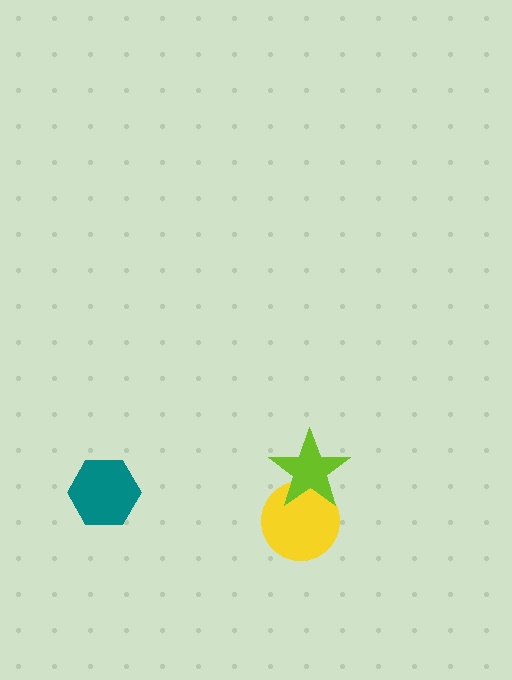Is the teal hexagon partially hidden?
No, no other shape covers it.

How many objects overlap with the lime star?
1 object overlaps with the lime star.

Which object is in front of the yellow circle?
The lime star is in front of the yellow circle.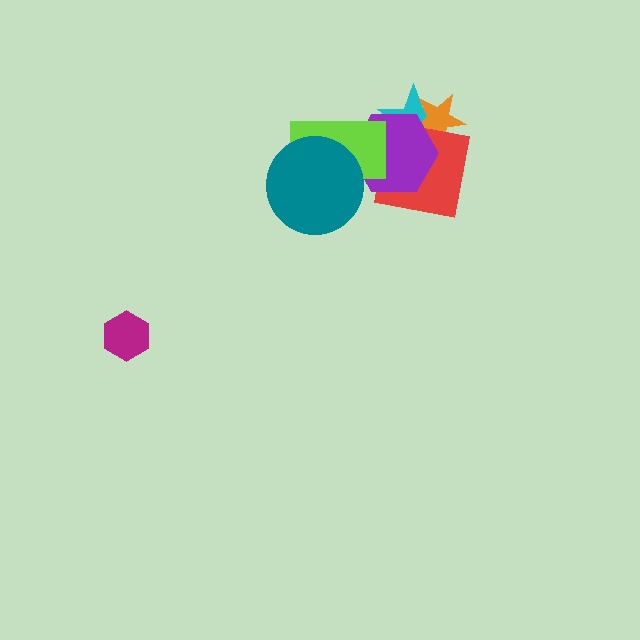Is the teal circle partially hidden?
No, no other shape covers it.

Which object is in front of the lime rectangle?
The teal circle is in front of the lime rectangle.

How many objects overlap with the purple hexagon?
4 objects overlap with the purple hexagon.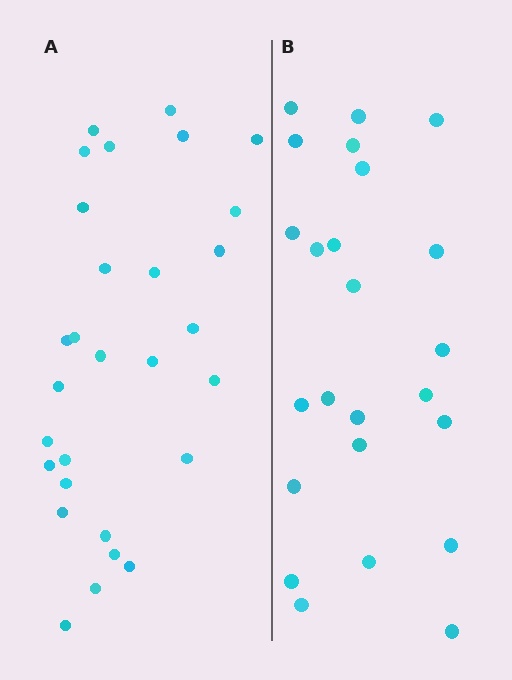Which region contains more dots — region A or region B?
Region A (the left region) has more dots.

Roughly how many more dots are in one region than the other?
Region A has about 5 more dots than region B.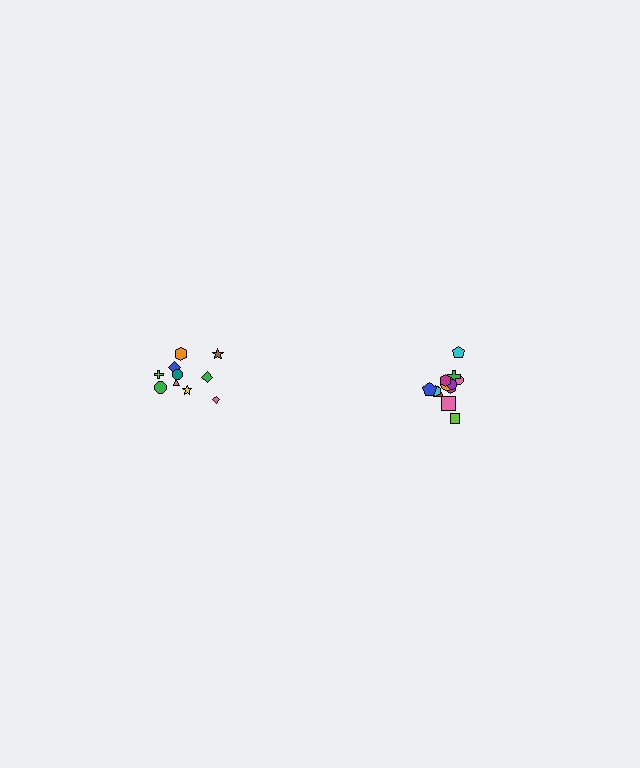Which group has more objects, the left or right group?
The right group.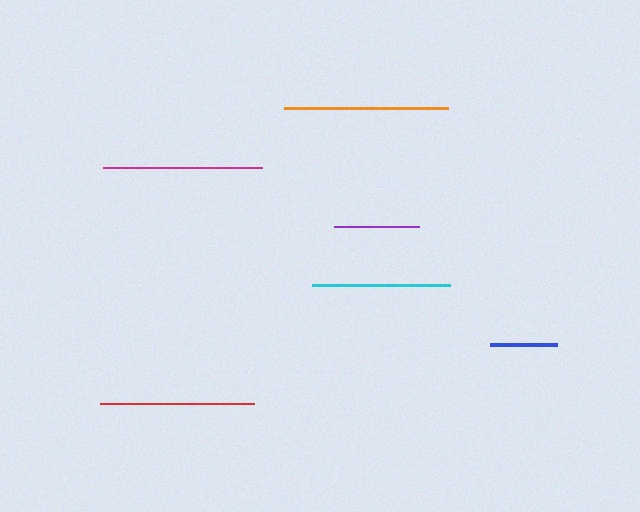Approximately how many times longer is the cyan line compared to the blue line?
The cyan line is approximately 2.1 times the length of the blue line.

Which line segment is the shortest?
The blue line is the shortest at approximately 67 pixels.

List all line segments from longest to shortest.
From longest to shortest: orange, magenta, red, cyan, purple, blue.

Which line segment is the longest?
The orange line is the longest at approximately 164 pixels.